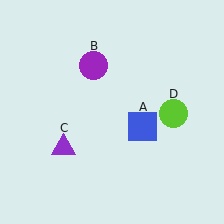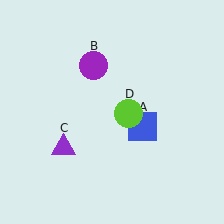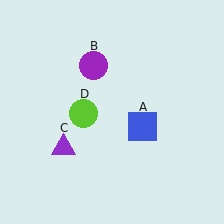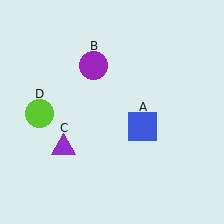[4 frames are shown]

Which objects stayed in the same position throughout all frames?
Blue square (object A) and purple circle (object B) and purple triangle (object C) remained stationary.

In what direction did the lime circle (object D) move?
The lime circle (object D) moved left.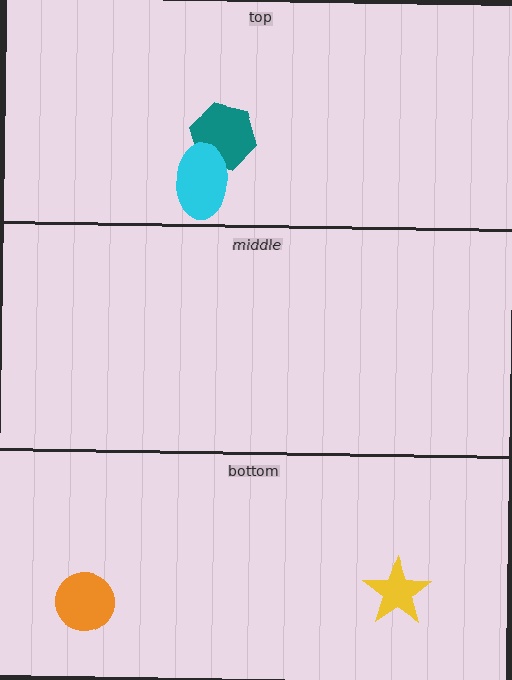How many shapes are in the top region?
2.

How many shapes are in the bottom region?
2.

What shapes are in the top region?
The teal hexagon, the cyan ellipse.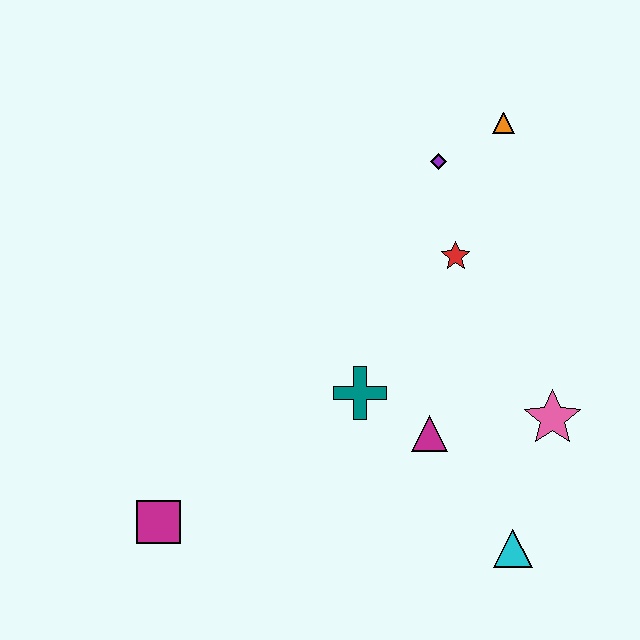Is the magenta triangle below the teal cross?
Yes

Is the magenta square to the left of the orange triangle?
Yes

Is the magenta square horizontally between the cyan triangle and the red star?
No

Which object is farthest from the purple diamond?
The magenta square is farthest from the purple diamond.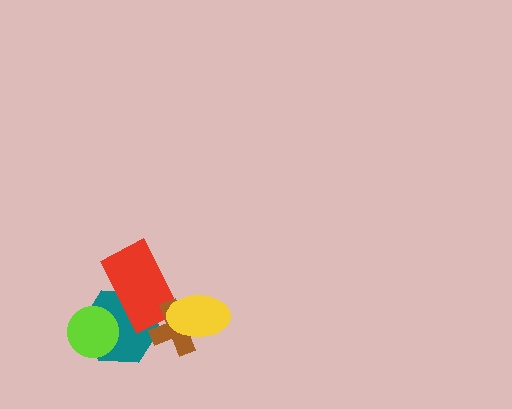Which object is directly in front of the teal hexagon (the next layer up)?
The lime circle is directly in front of the teal hexagon.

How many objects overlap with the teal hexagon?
3 objects overlap with the teal hexagon.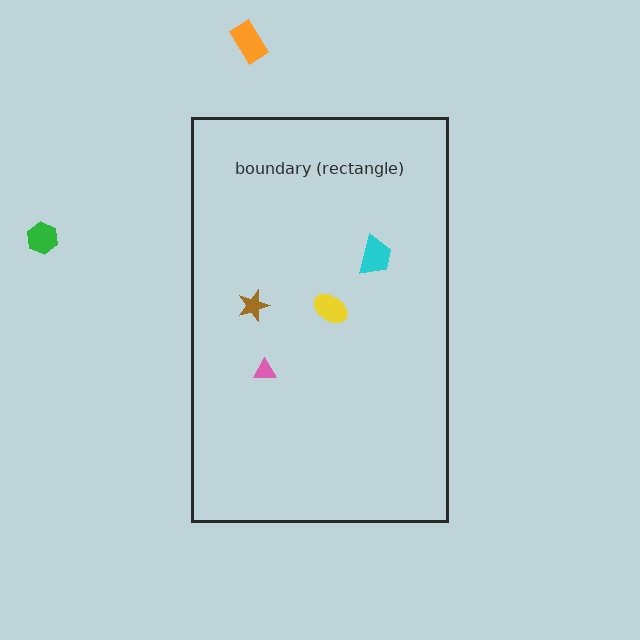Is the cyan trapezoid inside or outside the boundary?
Inside.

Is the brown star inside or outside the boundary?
Inside.